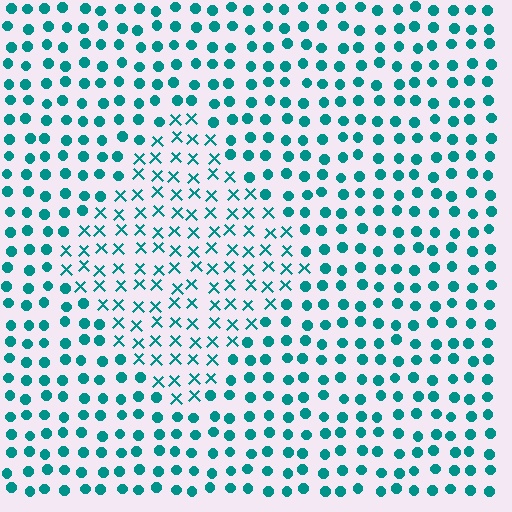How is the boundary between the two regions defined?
The boundary is defined by a change in element shape: X marks inside vs. circles outside. All elements share the same color and spacing.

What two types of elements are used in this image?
The image uses X marks inside the diamond region and circles outside it.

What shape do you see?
I see a diamond.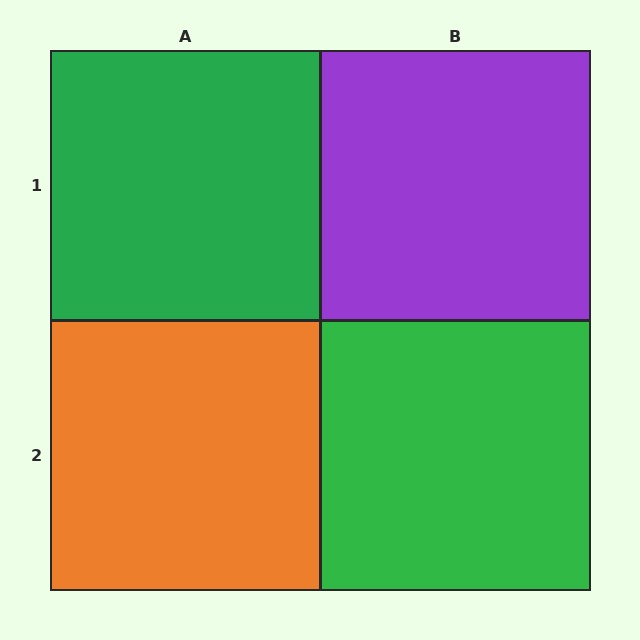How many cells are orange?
1 cell is orange.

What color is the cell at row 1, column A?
Green.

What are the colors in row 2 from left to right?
Orange, green.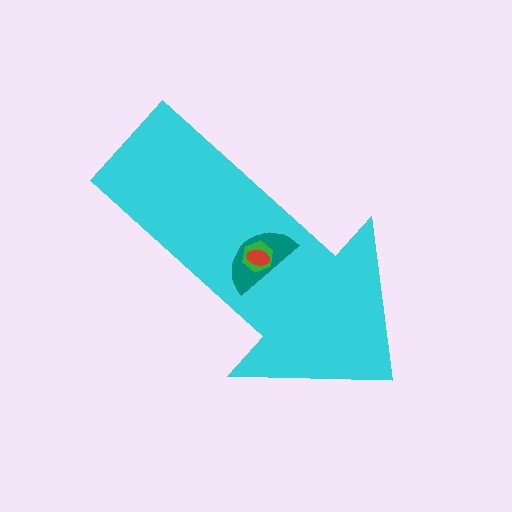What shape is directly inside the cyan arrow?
The teal semicircle.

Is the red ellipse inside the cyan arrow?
Yes.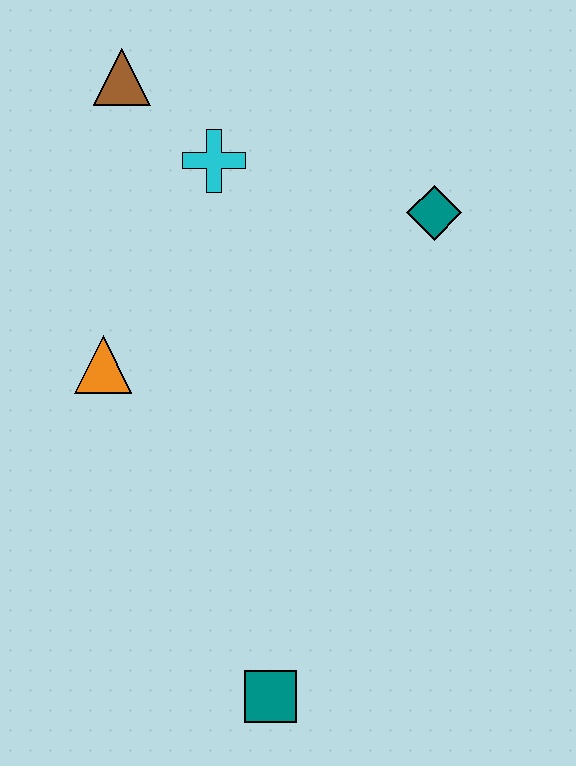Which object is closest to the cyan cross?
The brown triangle is closest to the cyan cross.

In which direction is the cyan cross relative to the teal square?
The cyan cross is above the teal square.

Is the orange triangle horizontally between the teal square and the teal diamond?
No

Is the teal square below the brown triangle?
Yes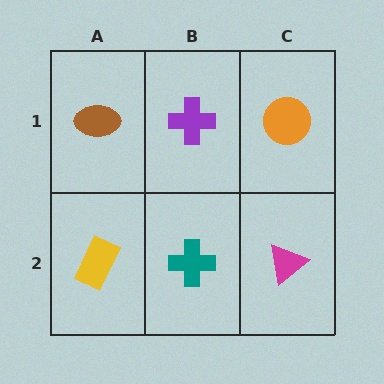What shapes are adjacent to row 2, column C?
An orange circle (row 1, column C), a teal cross (row 2, column B).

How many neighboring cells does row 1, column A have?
2.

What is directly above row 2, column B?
A purple cross.